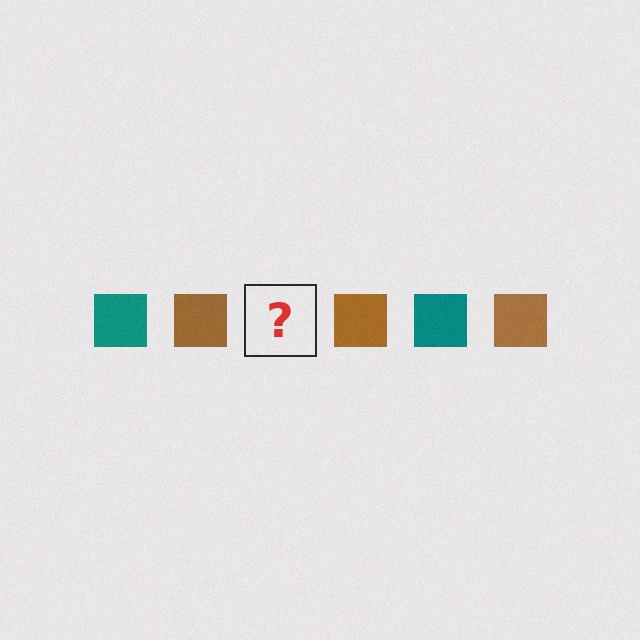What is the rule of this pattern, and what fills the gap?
The rule is that the pattern cycles through teal, brown squares. The gap should be filled with a teal square.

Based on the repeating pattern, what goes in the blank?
The blank should be a teal square.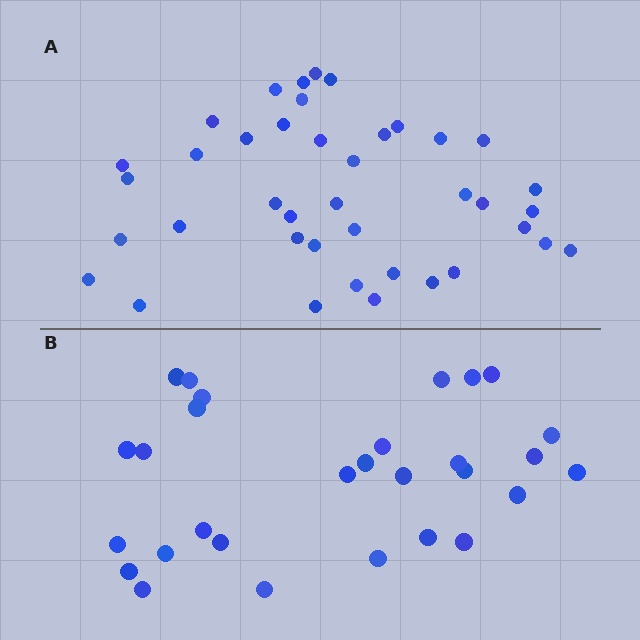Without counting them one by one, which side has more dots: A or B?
Region A (the top region) has more dots.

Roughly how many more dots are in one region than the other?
Region A has roughly 12 or so more dots than region B.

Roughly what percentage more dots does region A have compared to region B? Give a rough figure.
About 40% more.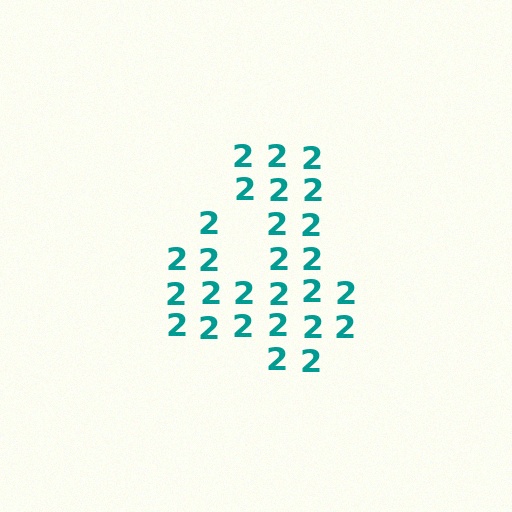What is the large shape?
The large shape is the digit 4.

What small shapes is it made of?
It is made of small digit 2's.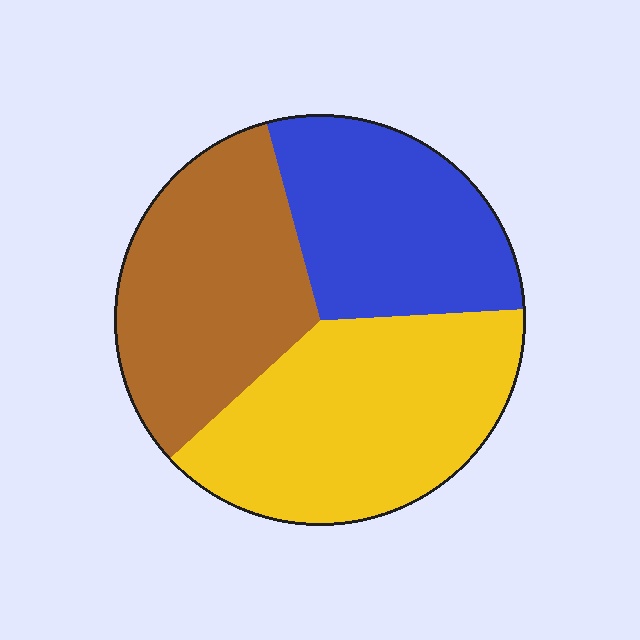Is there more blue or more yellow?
Yellow.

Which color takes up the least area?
Blue, at roughly 30%.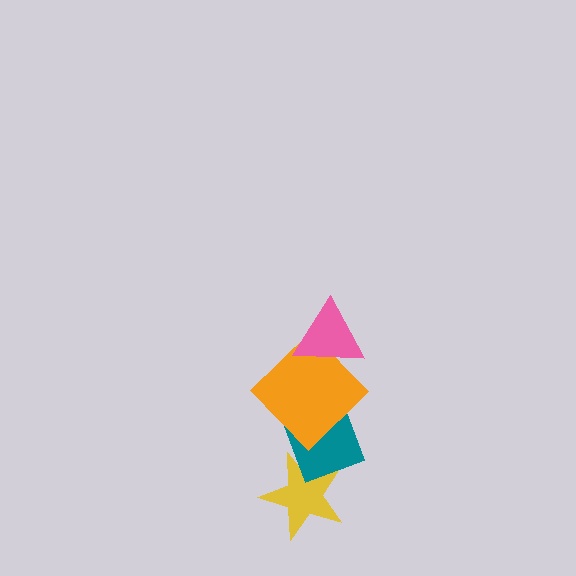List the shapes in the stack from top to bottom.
From top to bottom: the pink triangle, the orange diamond, the teal diamond, the yellow star.